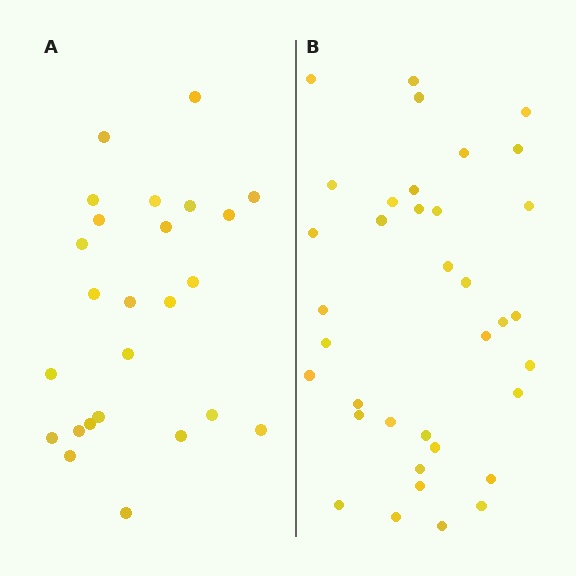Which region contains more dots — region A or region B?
Region B (the right region) has more dots.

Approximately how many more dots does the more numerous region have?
Region B has roughly 12 or so more dots than region A.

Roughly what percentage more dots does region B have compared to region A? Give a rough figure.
About 45% more.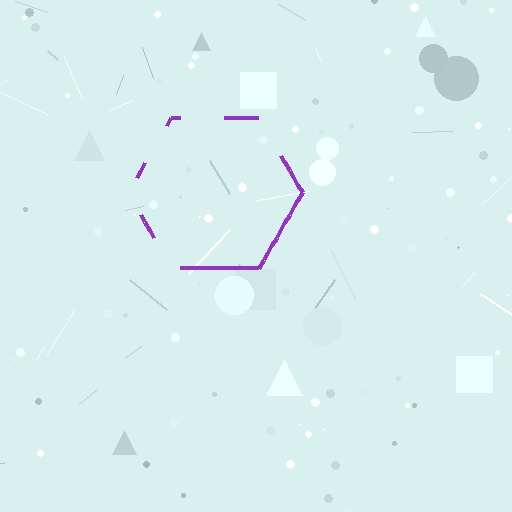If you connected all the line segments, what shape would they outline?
They would outline a hexagon.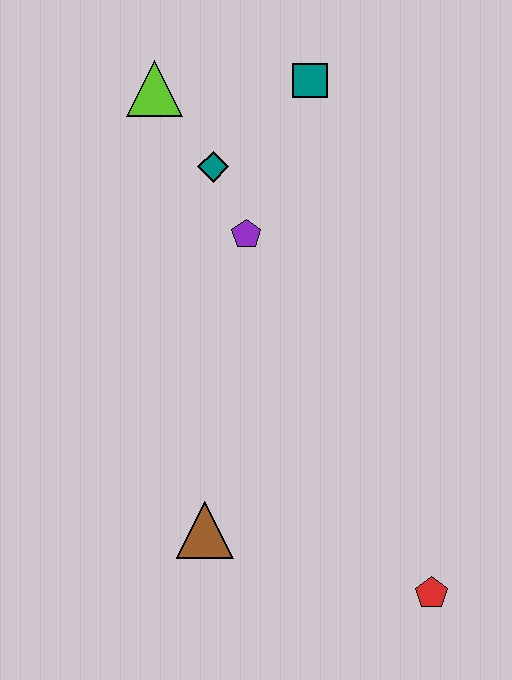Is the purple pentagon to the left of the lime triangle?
No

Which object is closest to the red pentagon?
The brown triangle is closest to the red pentagon.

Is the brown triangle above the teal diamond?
No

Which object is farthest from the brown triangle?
The teal square is farthest from the brown triangle.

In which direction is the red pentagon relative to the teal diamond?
The red pentagon is below the teal diamond.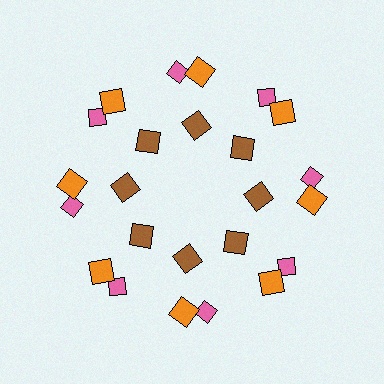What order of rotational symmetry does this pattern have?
This pattern has 8-fold rotational symmetry.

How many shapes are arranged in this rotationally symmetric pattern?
There are 24 shapes, arranged in 8 groups of 3.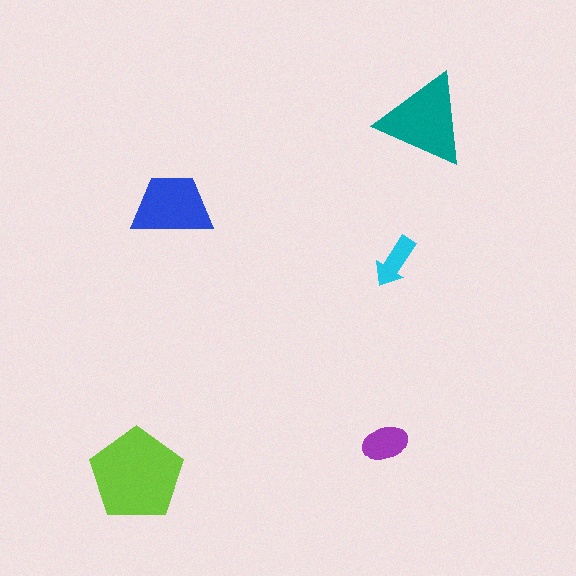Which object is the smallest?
The cyan arrow.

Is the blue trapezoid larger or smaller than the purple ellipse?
Larger.